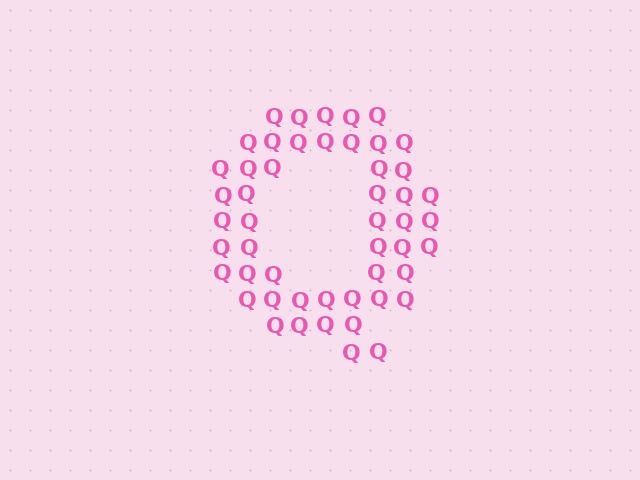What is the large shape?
The large shape is the letter Q.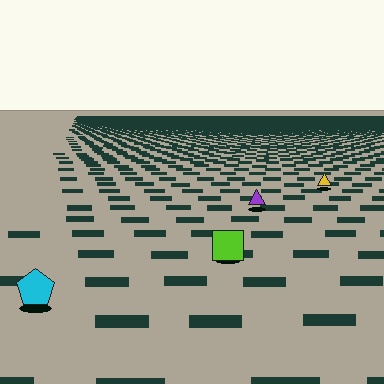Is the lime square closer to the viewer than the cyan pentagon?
No. The cyan pentagon is closer — you can tell from the texture gradient: the ground texture is coarser near it.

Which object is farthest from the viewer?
The yellow triangle is farthest from the viewer. It appears smaller and the ground texture around it is denser.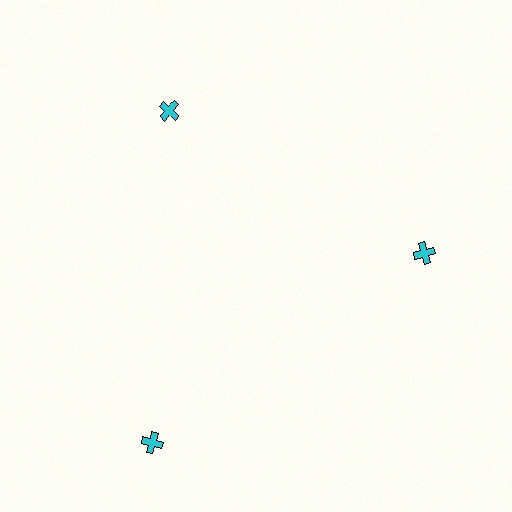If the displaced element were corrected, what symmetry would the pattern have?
It would have 3-fold rotational symmetry — the pattern would map onto itself every 120 degrees.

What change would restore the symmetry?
The symmetry would be restored by moving it inward, back onto the ring so that all 3 crosses sit at equal angles and equal distance from the center.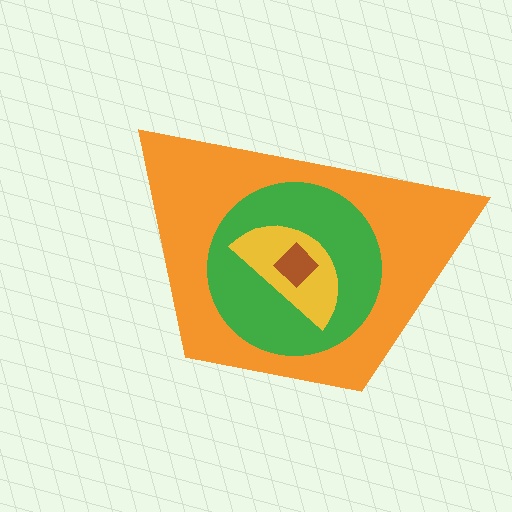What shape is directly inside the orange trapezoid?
The green circle.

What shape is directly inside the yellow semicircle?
The brown diamond.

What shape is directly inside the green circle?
The yellow semicircle.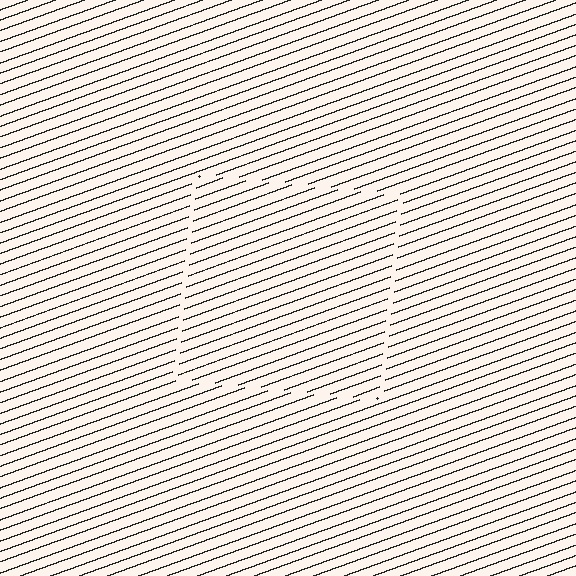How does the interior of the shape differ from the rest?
The interior of the shape contains the same grating, shifted by half a period — the contour is defined by the phase discontinuity where line-ends from the inner and outer gratings abut.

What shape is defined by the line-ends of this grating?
An illusory square. The interior of the shape contains the same grating, shifted by half a period — the contour is defined by the phase discontinuity where line-ends from the inner and outer gratings abut.